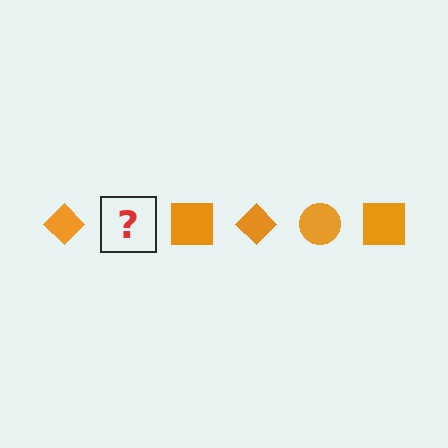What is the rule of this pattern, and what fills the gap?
The rule is that the pattern cycles through diamond, circle, square shapes in orange. The gap should be filled with an orange circle.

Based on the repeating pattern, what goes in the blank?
The blank should be an orange circle.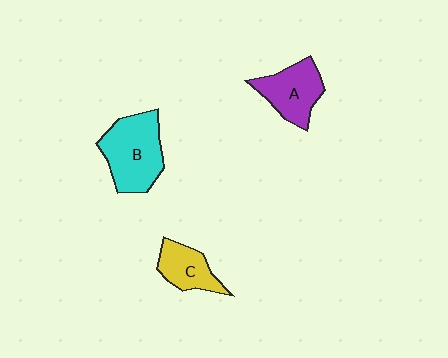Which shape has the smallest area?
Shape C (yellow).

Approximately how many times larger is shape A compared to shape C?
Approximately 1.3 times.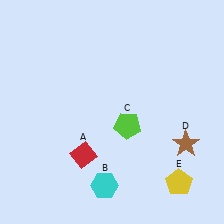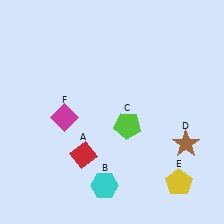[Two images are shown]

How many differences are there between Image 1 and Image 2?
There is 1 difference between the two images.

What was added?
A magenta diamond (F) was added in Image 2.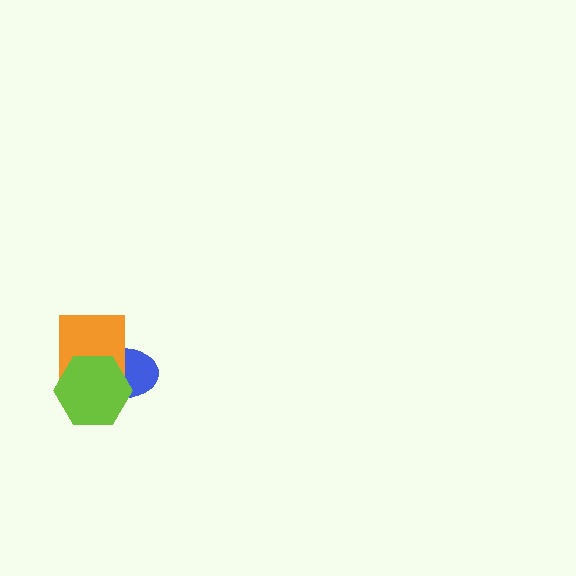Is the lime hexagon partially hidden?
No, no other shape covers it.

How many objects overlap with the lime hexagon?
2 objects overlap with the lime hexagon.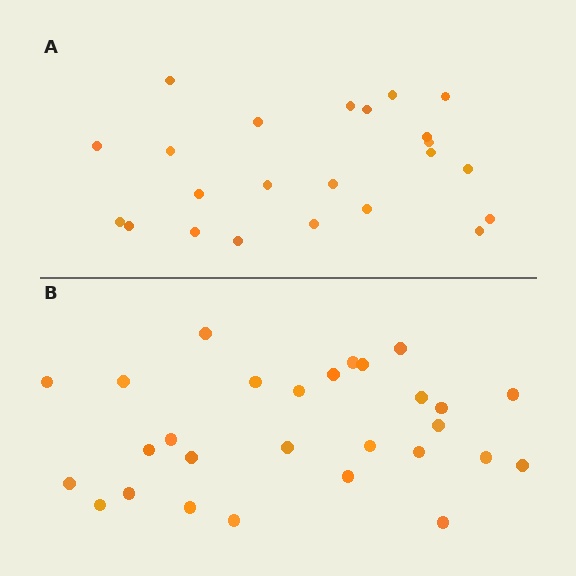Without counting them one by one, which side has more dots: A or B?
Region B (the bottom region) has more dots.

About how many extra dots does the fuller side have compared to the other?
Region B has about 5 more dots than region A.